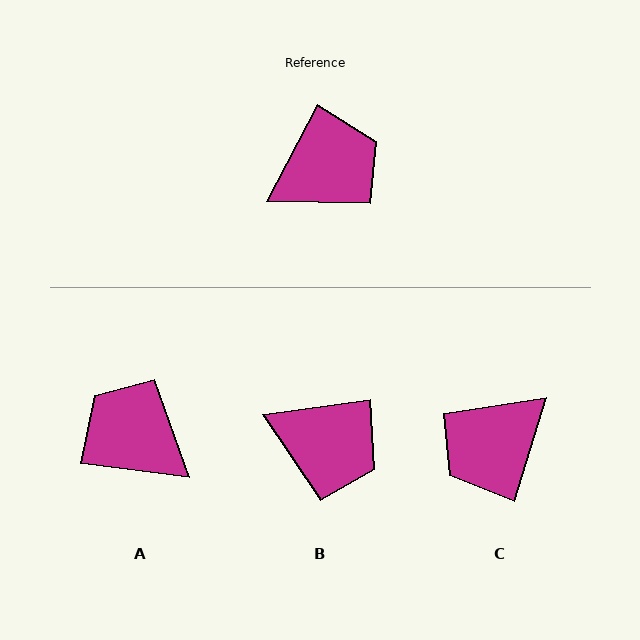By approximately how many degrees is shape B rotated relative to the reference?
Approximately 55 degrees clockwise.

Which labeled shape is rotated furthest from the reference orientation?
C, about 170 degrees away.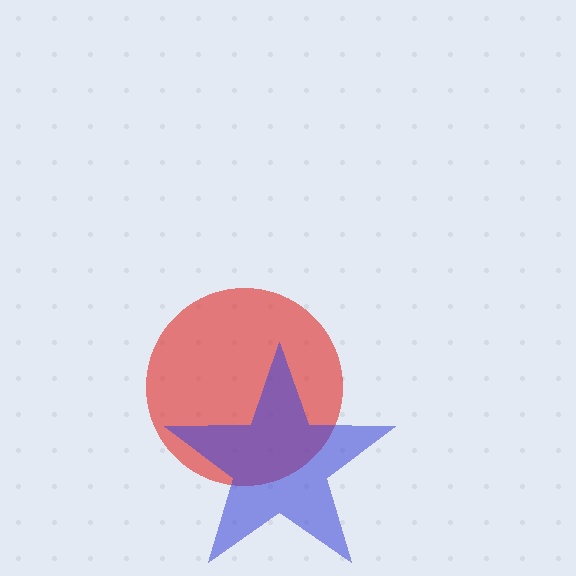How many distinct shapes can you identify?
There are 2 distinct shapes: a red circle, a blue star.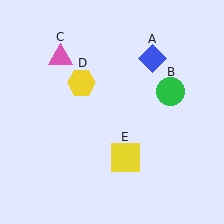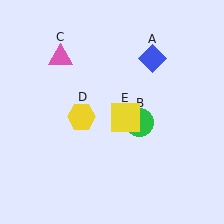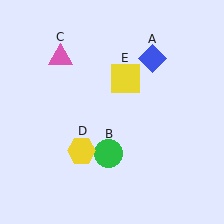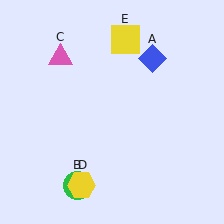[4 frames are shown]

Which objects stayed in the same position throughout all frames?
Blue diamond (object A) and pink triangle (object C) remained stationary.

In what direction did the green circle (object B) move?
The green circle (object B) moved down and to the left.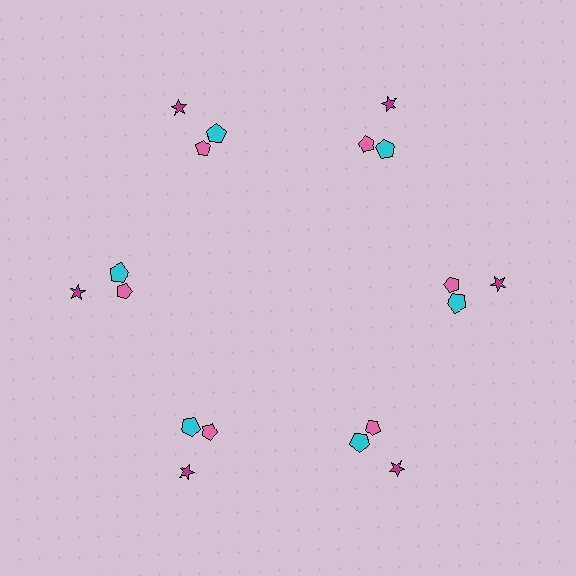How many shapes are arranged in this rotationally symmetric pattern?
There are 18 shapes, arranged in 6 groups of 3.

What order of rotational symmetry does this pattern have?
This pattern has 6-fold rotational symmetry.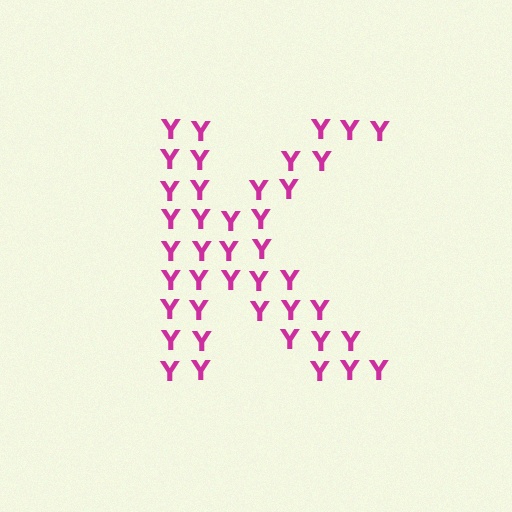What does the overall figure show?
The overall figure shows the letter K.